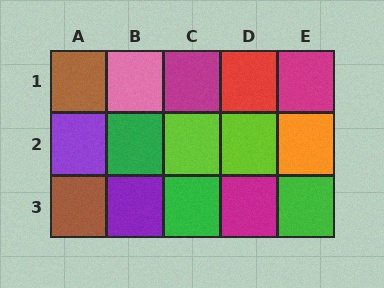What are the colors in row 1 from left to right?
Brown, pink, magenta, red, magenta.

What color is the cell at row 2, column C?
Lime.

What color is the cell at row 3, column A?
Brown.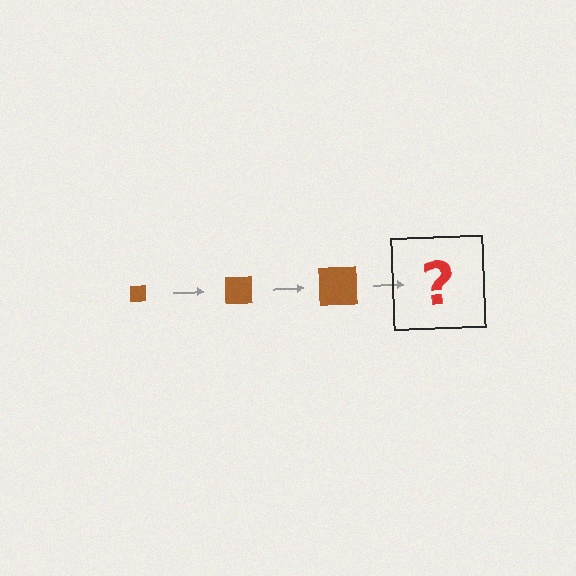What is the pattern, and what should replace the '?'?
The pattern is that the square gets progressively larger each step. The '?' should be a brown square, larger than the previous one.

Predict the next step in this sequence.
The next step is a brown square, larger than the previous one.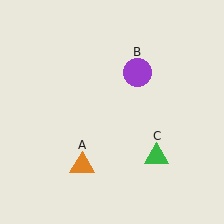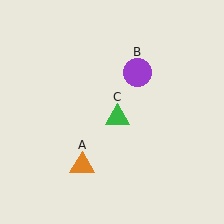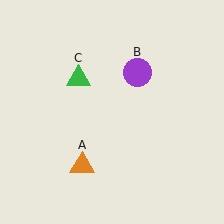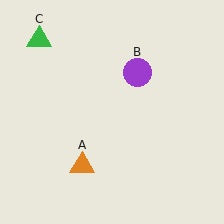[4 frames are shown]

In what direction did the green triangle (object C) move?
The green triangle (object C) moved up and to the left.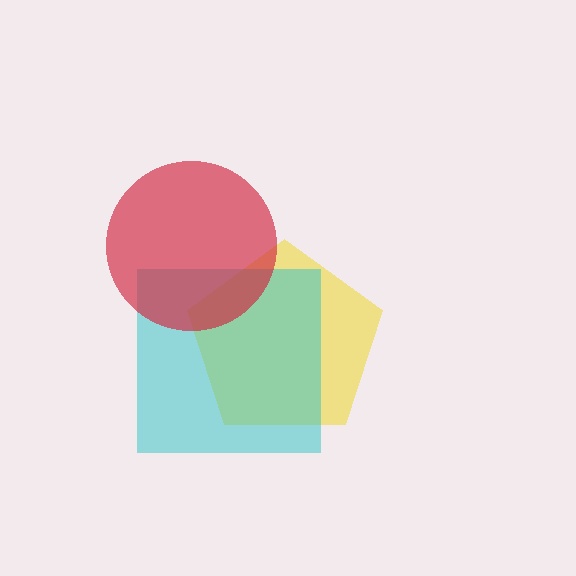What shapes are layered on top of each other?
The layered shapes are: a yellow pentagon, a cyan square, a red circle.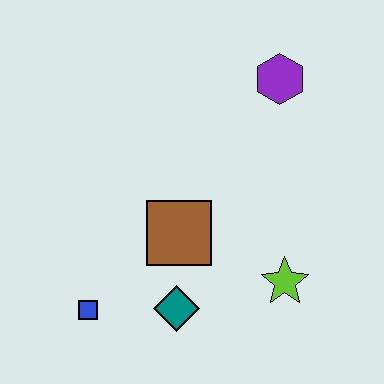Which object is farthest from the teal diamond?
The purple hexagon is farthest from the teal diamond.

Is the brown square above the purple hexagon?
No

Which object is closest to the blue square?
The teal diamond is closest to the blue square.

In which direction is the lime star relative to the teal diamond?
The lime star is to the right of the teal diamond.